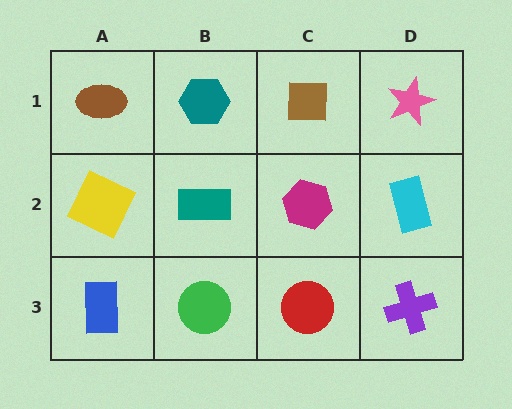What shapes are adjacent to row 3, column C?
A magenta hexagon (row 2, column C), a green circle (row 3, column B), a purple cross (row 3, column D).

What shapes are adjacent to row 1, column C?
A magenta hexagon (row 2, column C), a teal hexagon (row 1, column B), a pink star (row 1, column D).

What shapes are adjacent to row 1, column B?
A teal rectangle (row 2, column B), a brown ellipse (row 1, column A), a brown square (row 1, column C).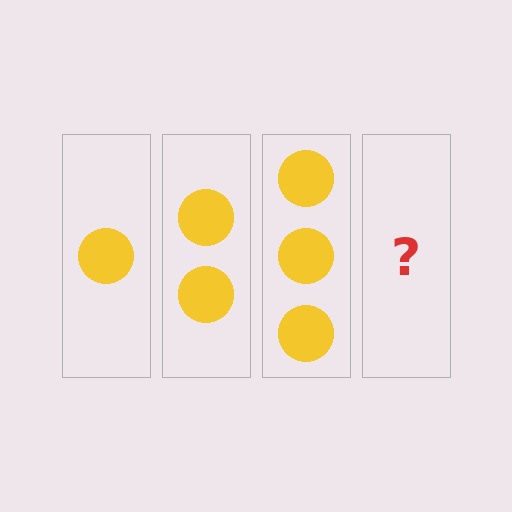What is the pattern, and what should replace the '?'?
The pattern is that each step adds one more circle. The '?' should be 4 circles.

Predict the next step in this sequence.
The next step is 4 circles.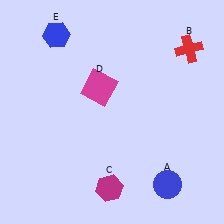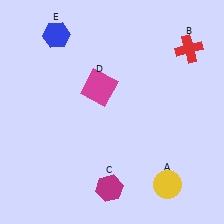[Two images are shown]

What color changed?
The circle (A) changed from blue in Image 1 to yellow in Image 2.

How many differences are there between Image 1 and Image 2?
There is 1 difference between the two images.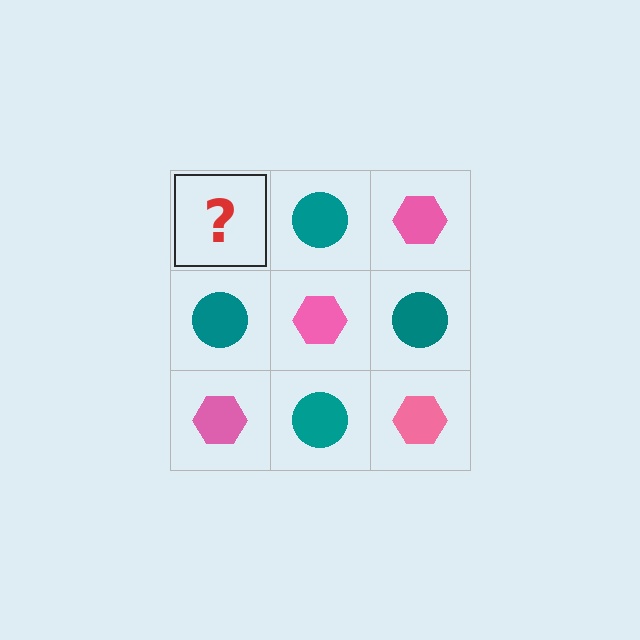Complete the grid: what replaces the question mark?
The question mark should be replaced with a pink hexagon.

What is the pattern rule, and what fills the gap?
The rule is that it alternates pink hexagon and teal circle in a checkerboard pattern. The gap should be filled with a pink hexagon.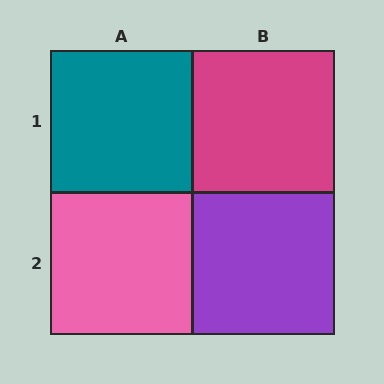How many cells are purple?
1 cell is purple.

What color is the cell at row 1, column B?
Magenta.